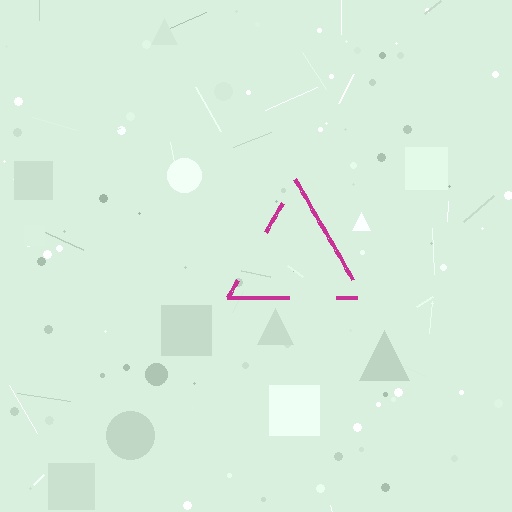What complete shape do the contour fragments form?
The contour fragments form a triangle.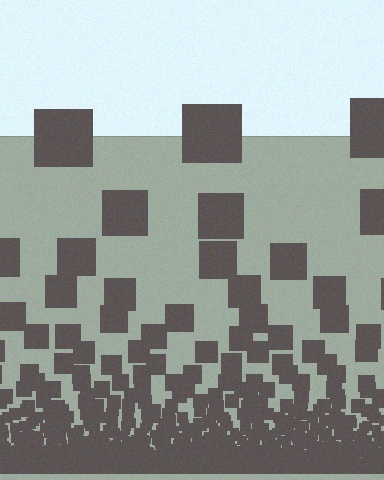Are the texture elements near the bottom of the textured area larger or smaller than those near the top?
Smaller. The gradient is inverted — elements near the bottom are smaller and denser.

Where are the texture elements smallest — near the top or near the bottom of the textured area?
Near the bottom.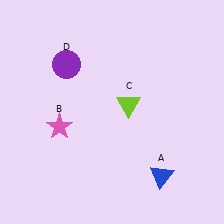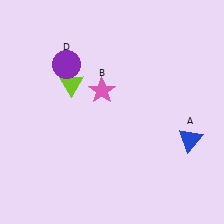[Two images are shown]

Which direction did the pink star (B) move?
The pink star (B) moved right.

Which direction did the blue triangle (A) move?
The blue triangle (A) moved up.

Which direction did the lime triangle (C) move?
The lime triangle (C) moved left.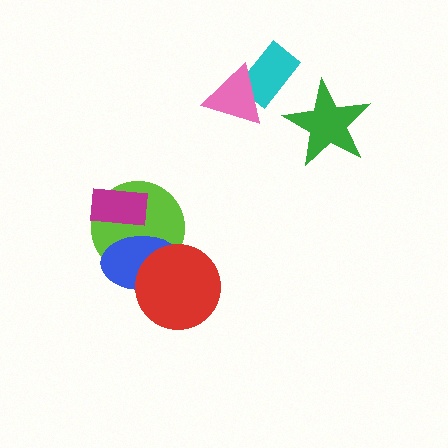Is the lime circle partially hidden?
Yes, it is partially covered by another shape.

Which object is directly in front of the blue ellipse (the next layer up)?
The red circle is directly in front of the blue ellipse.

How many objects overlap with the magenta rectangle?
2 objects overlap with the magenta rectangle.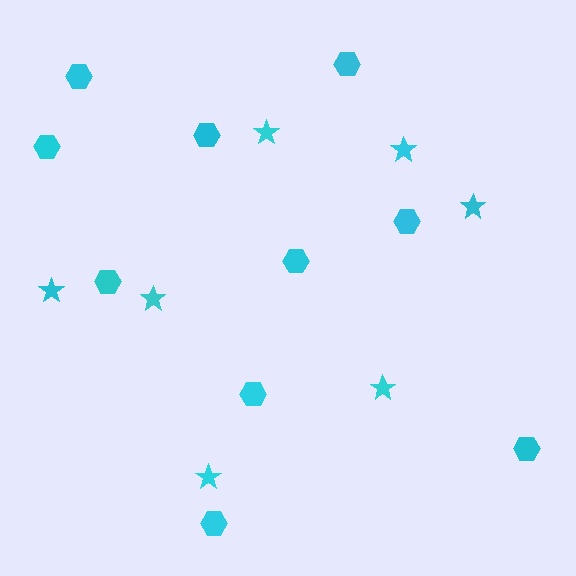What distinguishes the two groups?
There are 2 groups: one group of hexagons (10) and one group of stars (7).